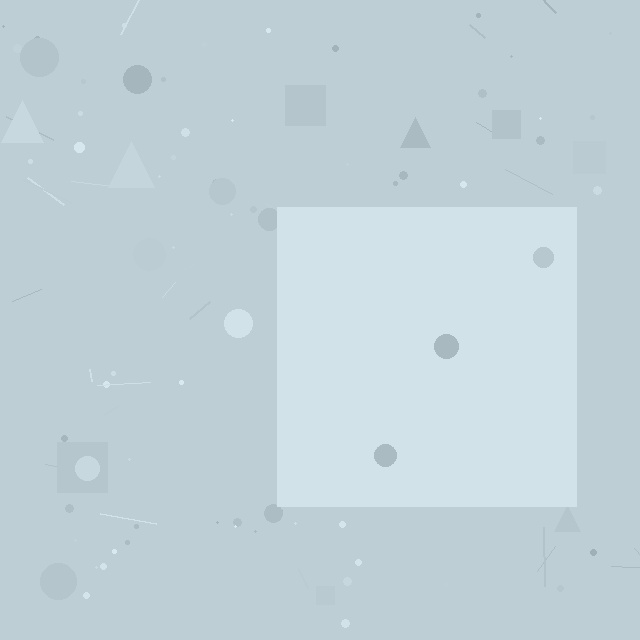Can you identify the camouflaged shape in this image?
The camouflaged shape is a square.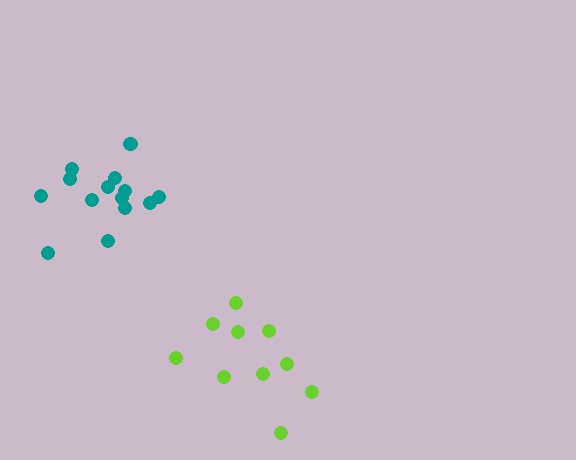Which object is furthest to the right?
The lime cluster is rightmost.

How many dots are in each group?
Group 1: 14 dots, Group 2: 10 dots (24 total).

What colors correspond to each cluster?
The clusters are colored: teal, lime.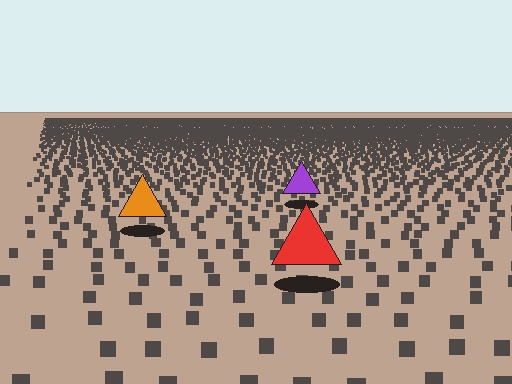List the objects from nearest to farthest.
From nearest to farthest: the red triangle, the orange triangle, the purple triangle.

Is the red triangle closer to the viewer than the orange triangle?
Yes. The red triangle is closer — you can tell from the texture gradient: the ground texture is coarser near it.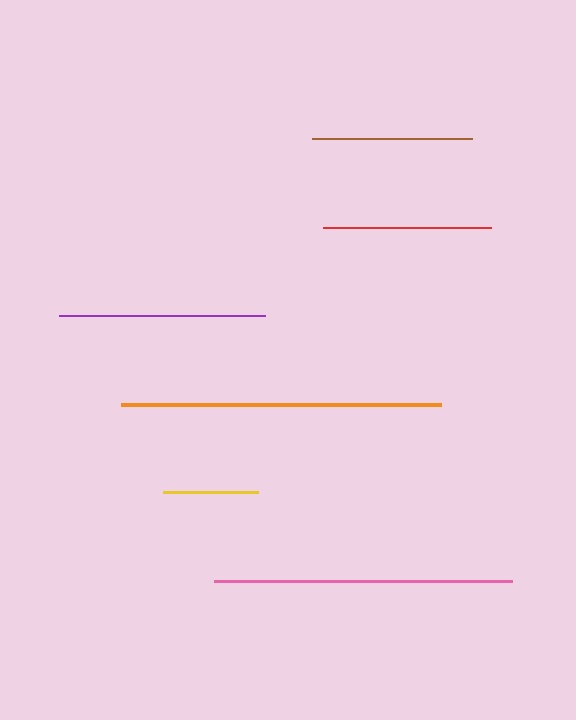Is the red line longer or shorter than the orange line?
The orange line is longer than the red line.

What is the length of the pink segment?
The pink segment is approximately 298 pixels long.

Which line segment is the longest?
The orange line is the longest at approximately 320 pixels.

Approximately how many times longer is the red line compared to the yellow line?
The red line is approximately 1.8 times the length of the yellow line.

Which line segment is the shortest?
The yellow line is the shortest at approximately 94 pixels.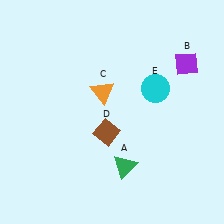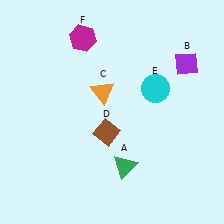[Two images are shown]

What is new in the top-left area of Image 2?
A magenta hexagon (F) was added in the top-left area of Image 2.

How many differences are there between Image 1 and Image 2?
There is 1 difference between the two images.